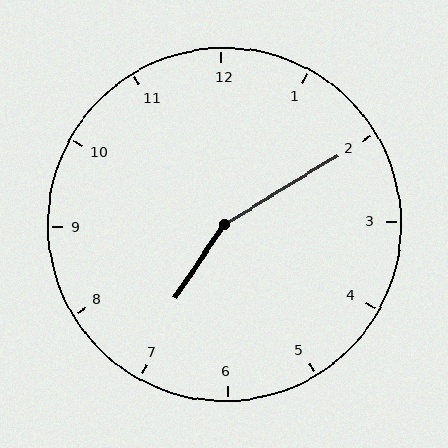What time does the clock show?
7:10.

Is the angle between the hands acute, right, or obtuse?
It is obtuse.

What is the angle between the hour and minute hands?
Approximately 155 degrees.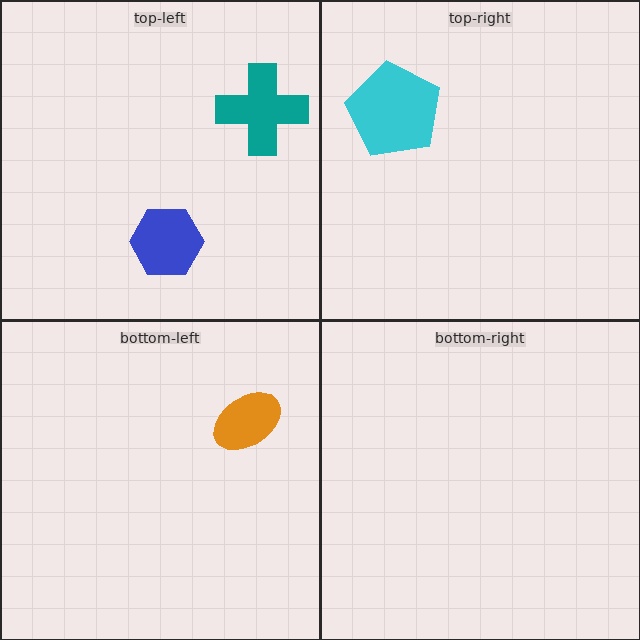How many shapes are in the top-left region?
2.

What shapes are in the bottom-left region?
The orange ellipse.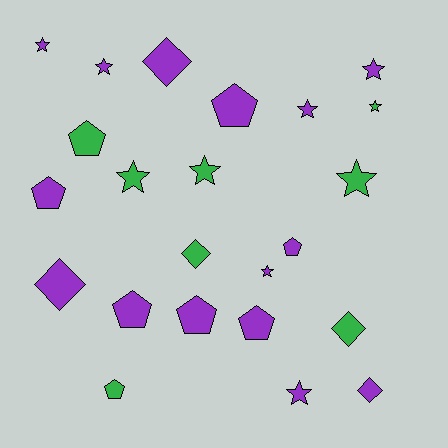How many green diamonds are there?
There are 2 green diamonds.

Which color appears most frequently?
Purple, with 15 objects.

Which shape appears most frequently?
Star, with 10 objects.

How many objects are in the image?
There are 23 objects.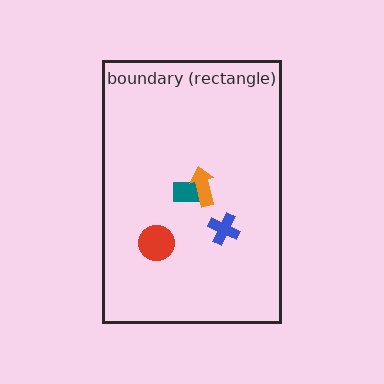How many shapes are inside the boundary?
4 inside, 0 outside.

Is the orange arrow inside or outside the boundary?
Inside.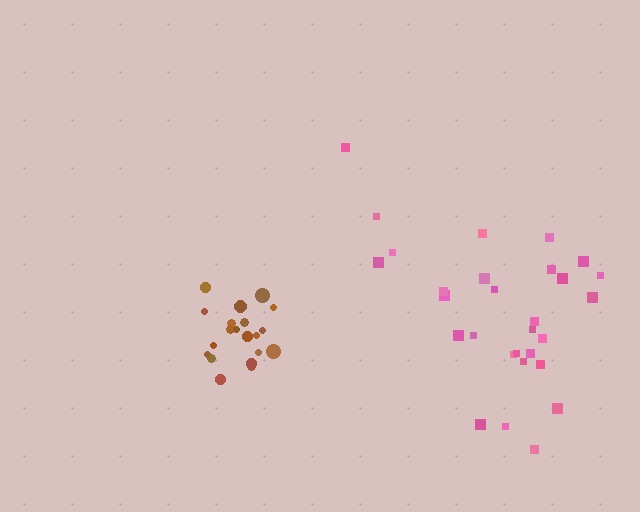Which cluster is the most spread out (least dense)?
Pink.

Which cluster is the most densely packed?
Brown.